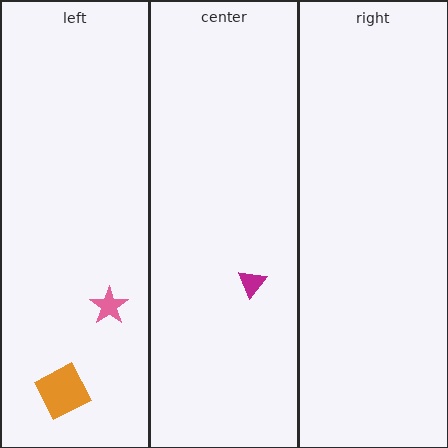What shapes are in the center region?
The magenta triangle.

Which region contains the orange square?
The left region.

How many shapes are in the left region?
2.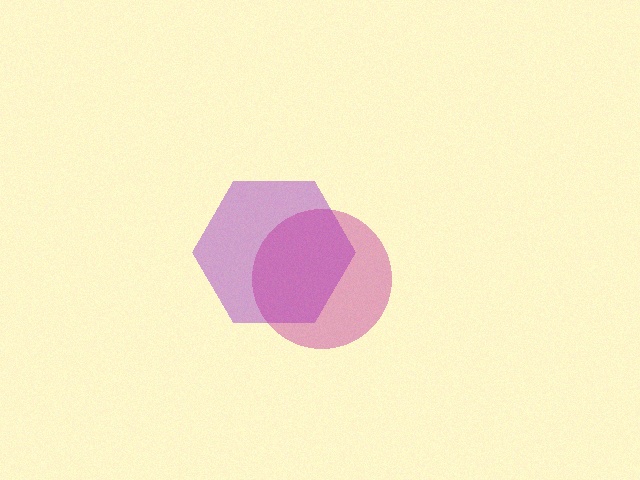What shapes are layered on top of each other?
The layered shapes are: a purple hexagon, a magenta circle.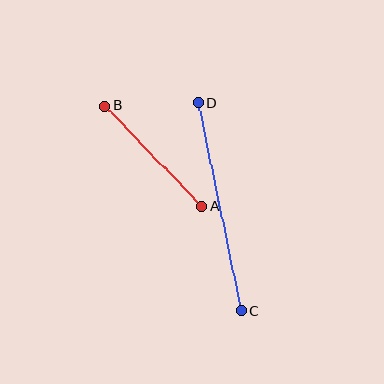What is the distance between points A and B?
The distance is approximately 139 pixels.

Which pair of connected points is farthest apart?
Points C and D are farthest apart.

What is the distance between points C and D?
The distance is approximately 213 pixels.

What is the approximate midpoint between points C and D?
The midpoint is at approximately (220, 207) pixels.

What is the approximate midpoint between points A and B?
The midpoint is at approximately (154, 156) pixels.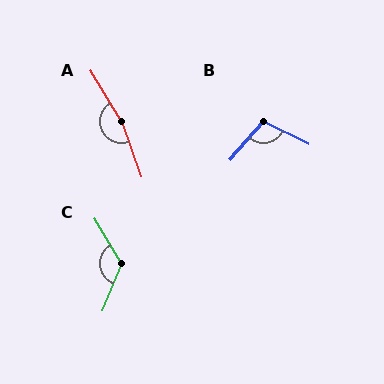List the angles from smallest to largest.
B (105°), C (128°), A (168°).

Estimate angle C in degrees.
Approximately 128 degrees.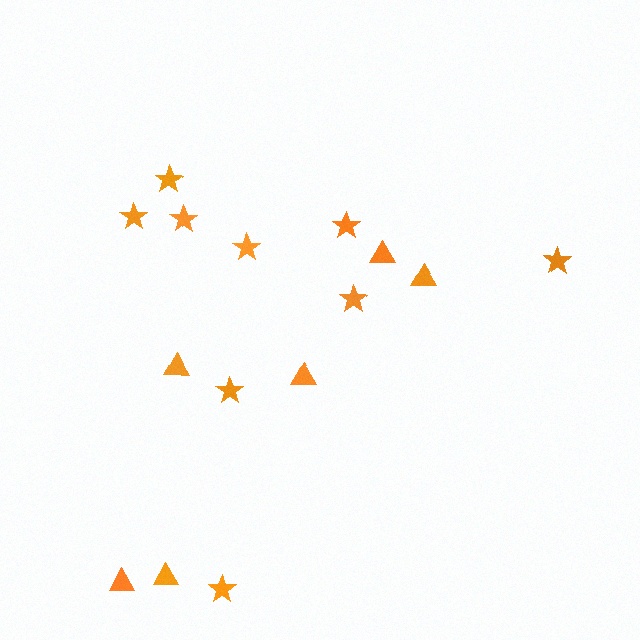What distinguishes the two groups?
There are 2 groups: one group of triangles (6) and one group of stars (9).